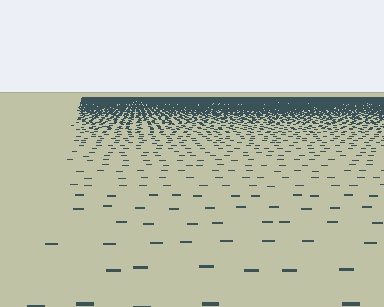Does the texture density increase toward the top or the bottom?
Density increases toward the top.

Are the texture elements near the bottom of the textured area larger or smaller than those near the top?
Larger. Near the bottom, elements are closer to the viewer and appear at a bigger on-screen size.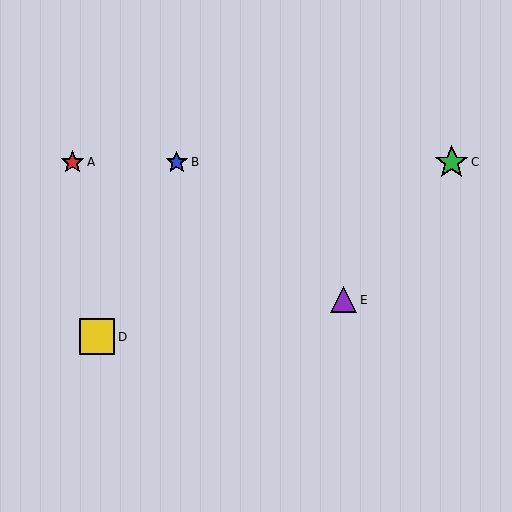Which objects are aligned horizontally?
Objects A, B, C are aligned horizontally.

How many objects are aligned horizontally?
3 objects (A, B, C) are aligned horizontally.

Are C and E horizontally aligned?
No, C is at y≈162 and E is at y≈300.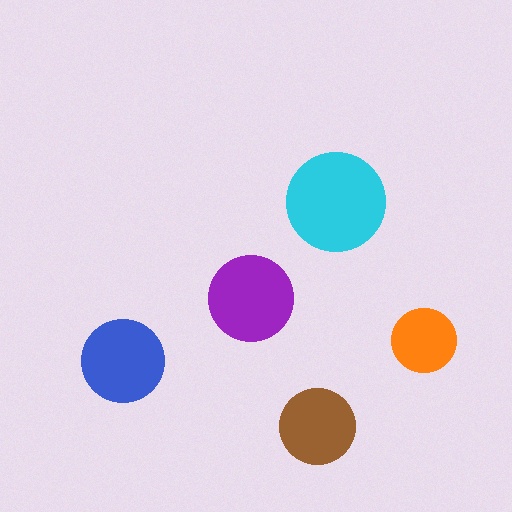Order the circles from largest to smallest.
the cyan one, the purple one, the blue one, the brown one, the orange one.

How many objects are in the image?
There are 5 objects in the image.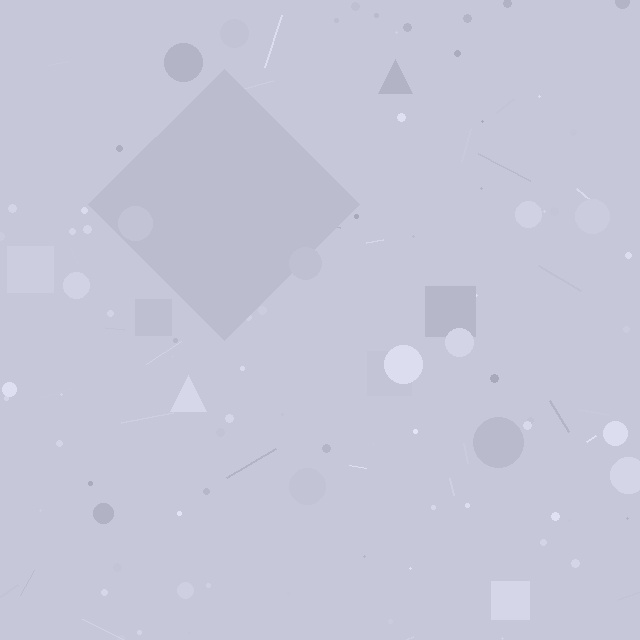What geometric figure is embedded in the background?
A diamond is embedded in the background.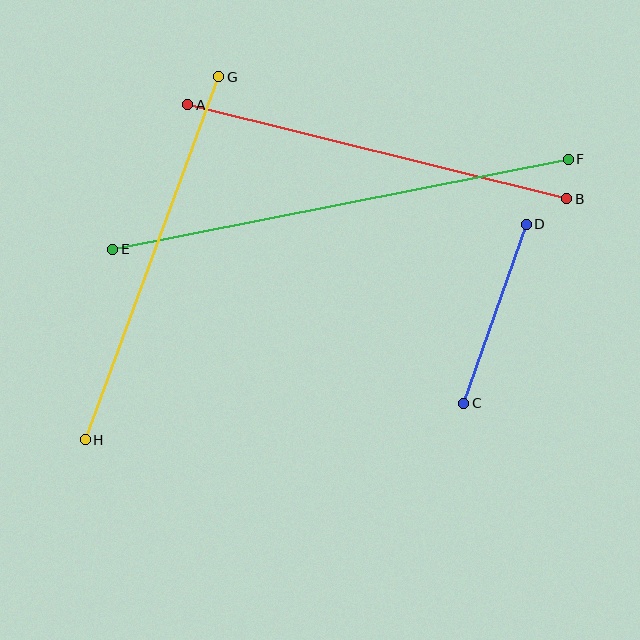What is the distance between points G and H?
The distance is approximately 387 pixels.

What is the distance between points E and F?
The distance is approximately 465 pixels.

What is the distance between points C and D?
The distance is approximately 190 pixels.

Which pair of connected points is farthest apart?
Points E and F are farthest apart.